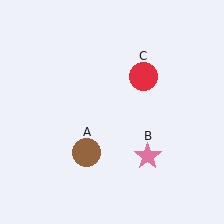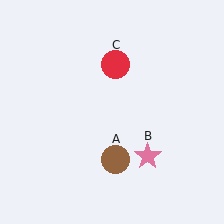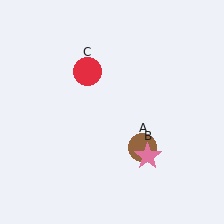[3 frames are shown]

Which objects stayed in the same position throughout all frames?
Pink star (object B) remained stationary.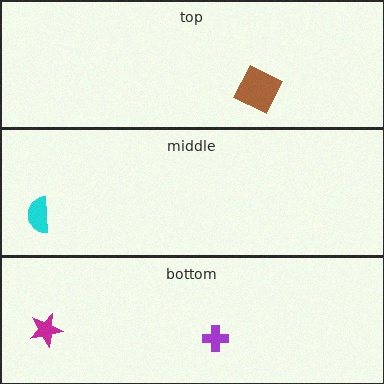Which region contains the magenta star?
The bottom region.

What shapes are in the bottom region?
The magenta star, the purple cross.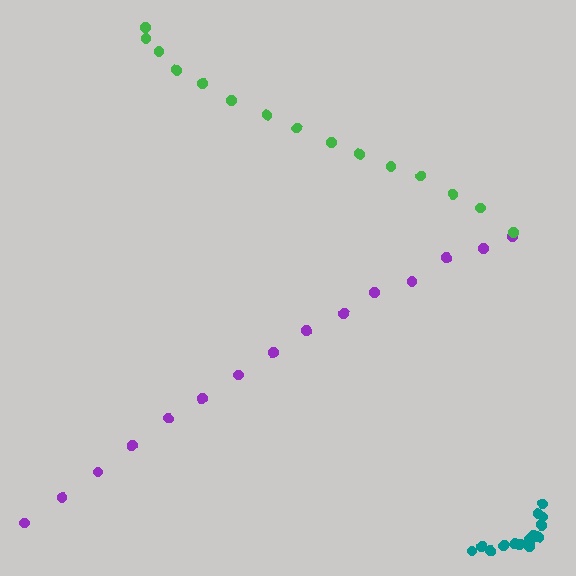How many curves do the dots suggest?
There are 3 distinct paths.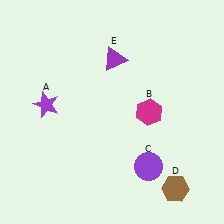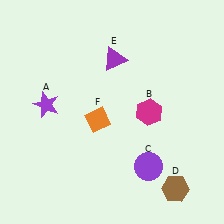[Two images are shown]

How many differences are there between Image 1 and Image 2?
There is 1 difference between the two images.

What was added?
An orange diamond (F) was added in Image 2.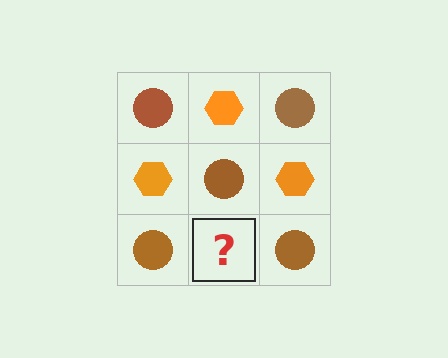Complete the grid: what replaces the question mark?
The question mark should be replaced with an orange hexagon.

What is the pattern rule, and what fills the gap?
The rule is that it alternates brown circle and orange hexagon in a checkerboard pattern. The gap should be filled with an orange hexagon.